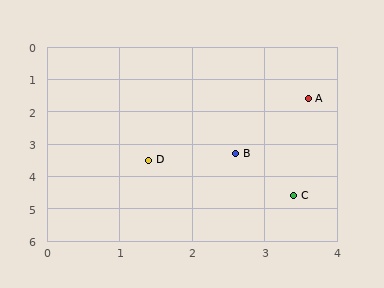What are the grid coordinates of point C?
Point C is at approximately (3.4, 4.6).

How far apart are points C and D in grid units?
Points C and D are about 2.3 grid units apart.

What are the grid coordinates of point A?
Point A is at approximately (3.6, 1.6).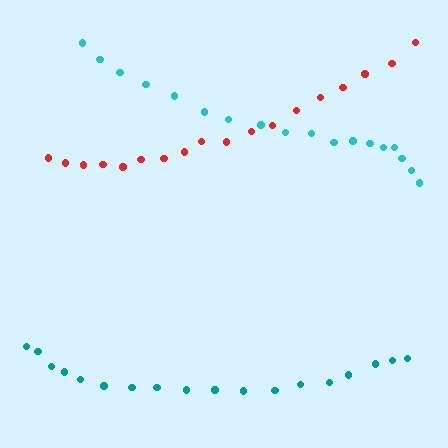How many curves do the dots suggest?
There are 3 distinct paths.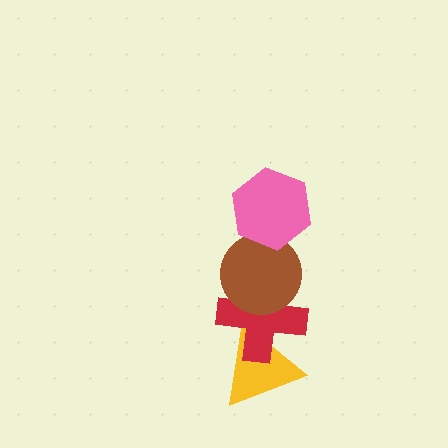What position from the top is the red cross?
The red cross is 3rd from the top.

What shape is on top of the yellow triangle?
The red cross is on top of the yellow triangle.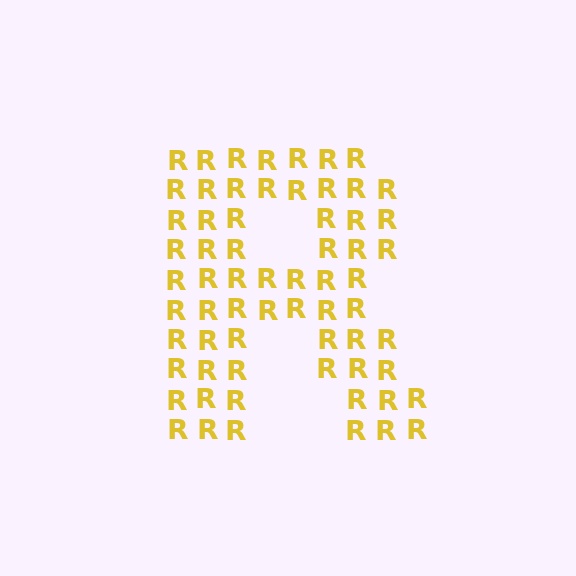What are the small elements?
The small elements are letter R's.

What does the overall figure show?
The overall figure shows the letter R.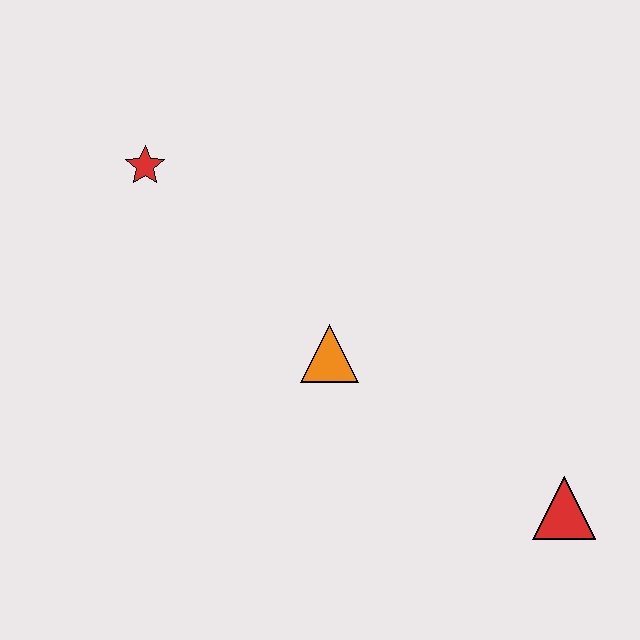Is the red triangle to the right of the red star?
Yes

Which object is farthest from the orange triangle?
The red triangle is farthest from the orange triangle.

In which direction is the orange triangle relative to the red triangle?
The orange triangle is to the left of the red triangle.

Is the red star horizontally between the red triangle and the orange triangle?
No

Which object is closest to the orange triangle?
The red star is closest to the orange triangle.